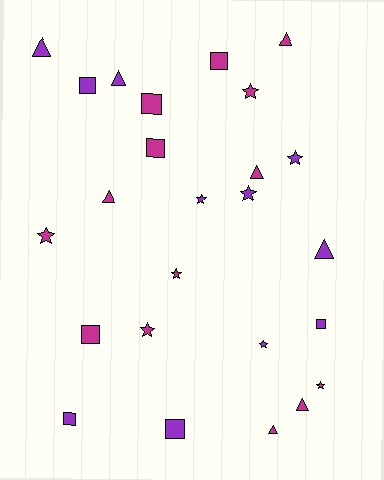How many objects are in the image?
There are 25 objects.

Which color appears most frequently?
Magenta, with 14 objects.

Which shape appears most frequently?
Star, with 9 objects.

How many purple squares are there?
There are 4 purple squares.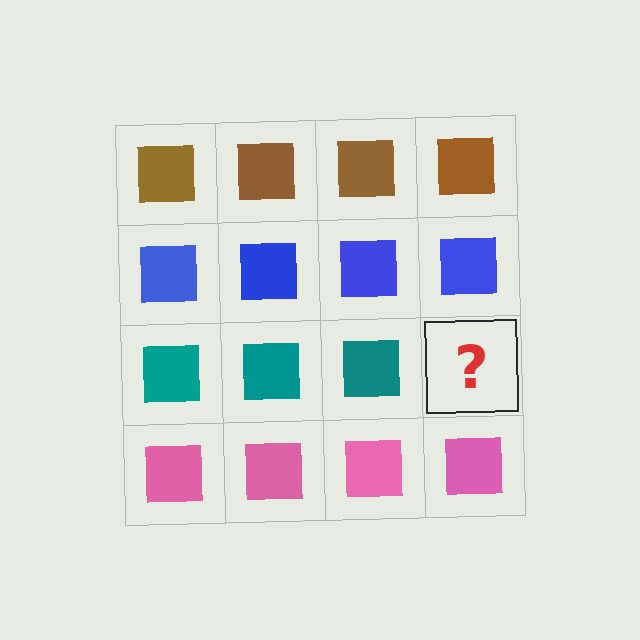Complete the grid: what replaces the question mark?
The question mark should be replaced with a teal square.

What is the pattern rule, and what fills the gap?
The rule is that each row has a consistent color. The gap should be filled with a teal square.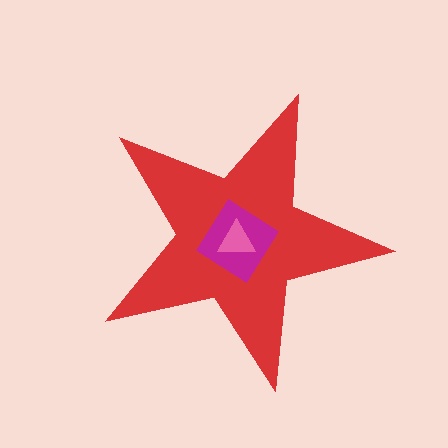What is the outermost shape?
The red star.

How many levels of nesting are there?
3.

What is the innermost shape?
The pink triangle.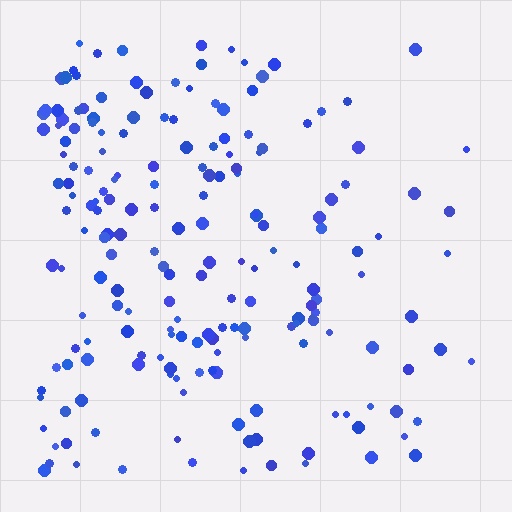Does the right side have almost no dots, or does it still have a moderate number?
Still a moderate number, just noticeably fewer than the left.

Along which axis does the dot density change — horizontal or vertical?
Horizontal.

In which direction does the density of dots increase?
From right to left, with the left side densest.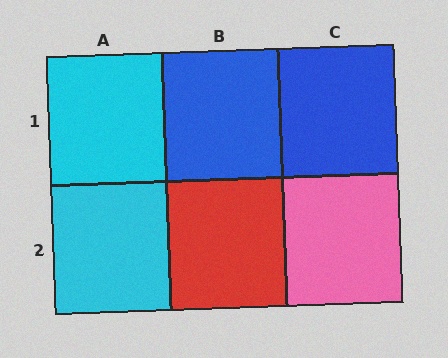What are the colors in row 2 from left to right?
Cyan, red, pink.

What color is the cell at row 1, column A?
Cyan.